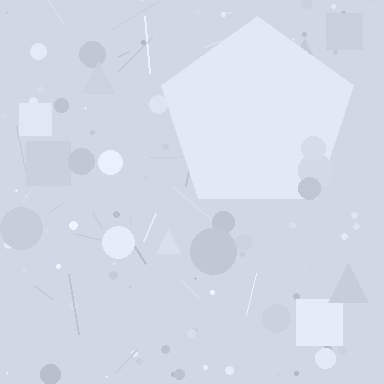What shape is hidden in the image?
A pentagon is hidden in the image.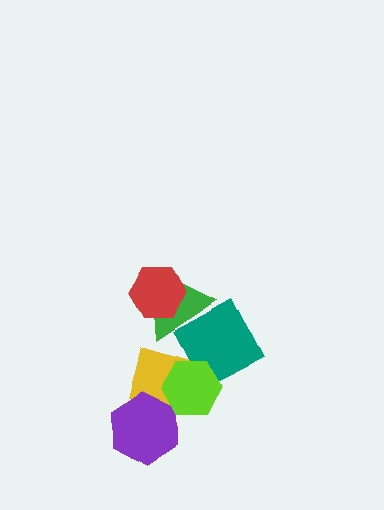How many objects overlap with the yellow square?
2 objects overlap with the yellow square.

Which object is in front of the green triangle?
The red hexagon is in front of the green triangle.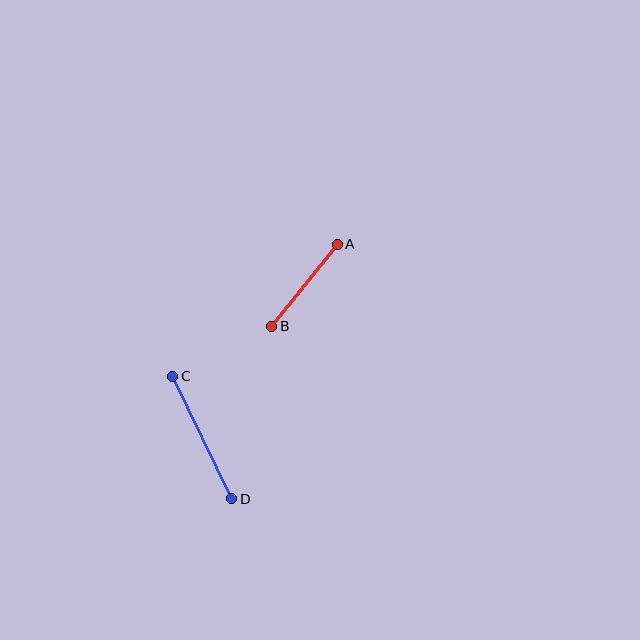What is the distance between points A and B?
The distance is approximately 105 pixels.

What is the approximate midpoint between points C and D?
The midpoint is at approximately (202, 437) pixels.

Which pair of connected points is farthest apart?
Points C and D are farthest apart.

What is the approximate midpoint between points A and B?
The midpoint is at approximately (305, 285) pixels.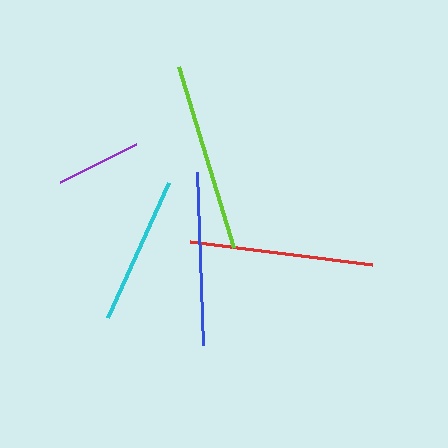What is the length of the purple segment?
The purple segment is approximately 85 pixels long.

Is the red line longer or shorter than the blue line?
The red line is longer than the blue line.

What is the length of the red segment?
The red segment is approximately 184 pixels long.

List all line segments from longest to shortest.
From longest to shortest: lime, red, blue, cyan, purple.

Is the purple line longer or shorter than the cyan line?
The cyan line is longer than the purple line.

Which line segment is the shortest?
The purple line is the shortest at approximately 85 pixels.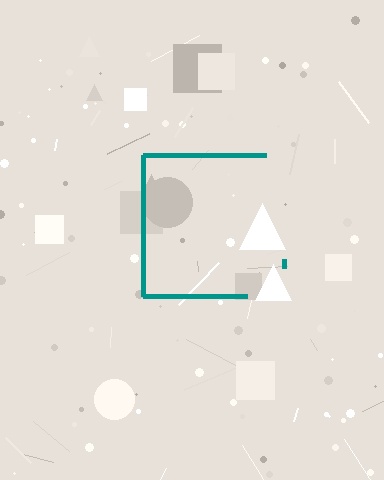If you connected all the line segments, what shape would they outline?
They would outline a square.